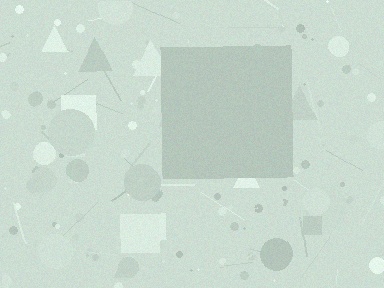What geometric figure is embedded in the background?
A square is embedded in the background.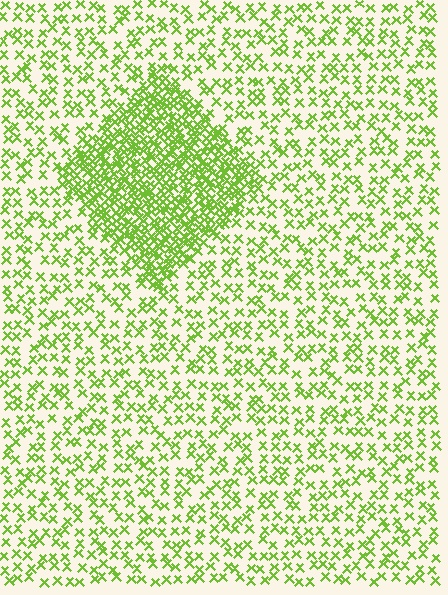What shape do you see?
I see a diamond.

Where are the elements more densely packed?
The elements are more densely packed inside the diamond boundary.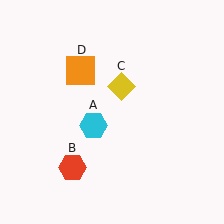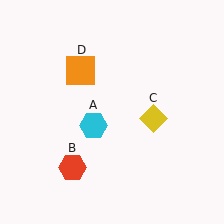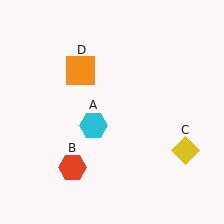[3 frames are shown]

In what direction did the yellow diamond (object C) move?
The yellow diamond (object C) moved down and to the right.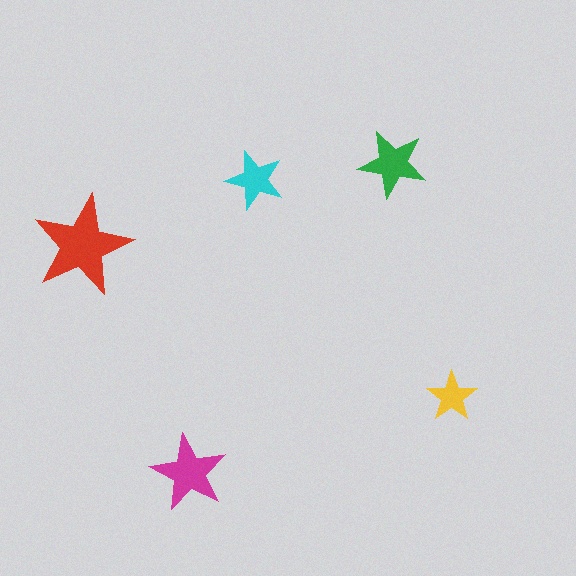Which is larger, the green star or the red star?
The red one.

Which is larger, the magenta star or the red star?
The red one.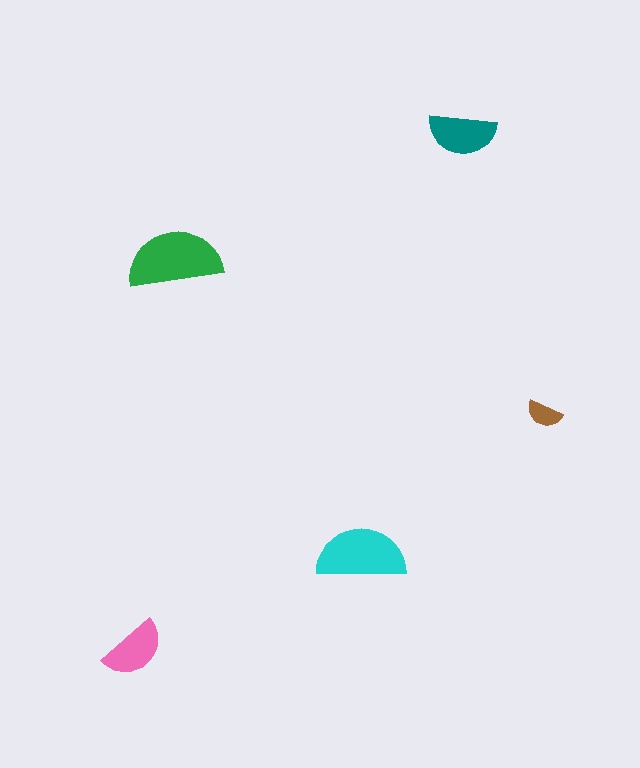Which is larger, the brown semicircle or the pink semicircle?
The pink one.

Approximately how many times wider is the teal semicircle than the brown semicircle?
About 2 times wider.